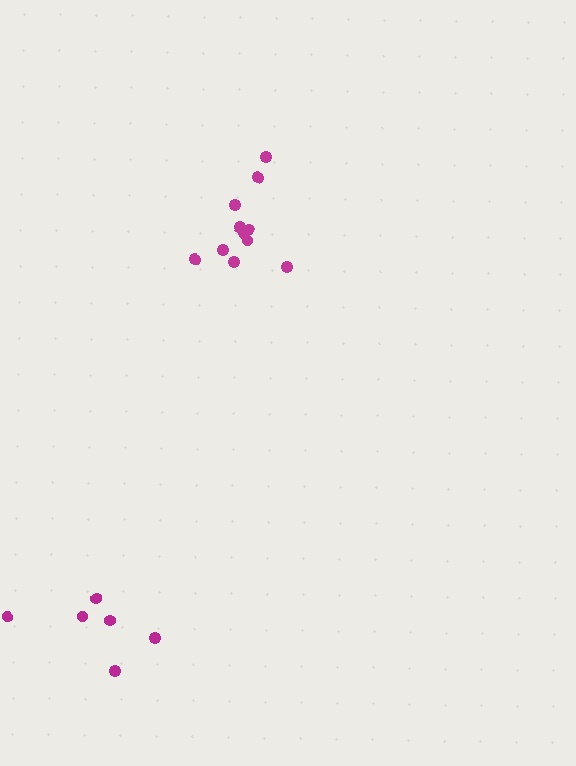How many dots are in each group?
Group 1: 11 dots, Group 2: 6 dots (17 total).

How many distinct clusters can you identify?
There are 2 distinct clusters.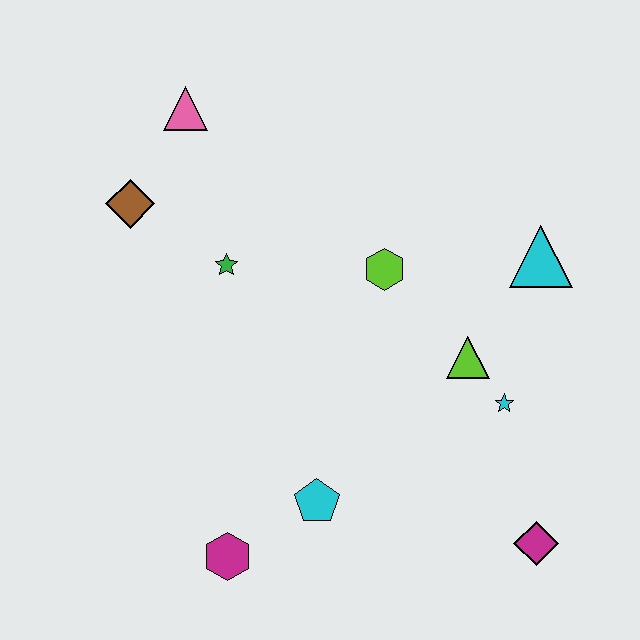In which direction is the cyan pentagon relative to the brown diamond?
The cyan pentagon is below the brown diamond.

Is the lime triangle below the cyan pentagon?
No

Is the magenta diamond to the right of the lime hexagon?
Yes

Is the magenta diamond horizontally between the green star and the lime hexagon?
No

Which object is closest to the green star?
The brown diamond is closest to the green star.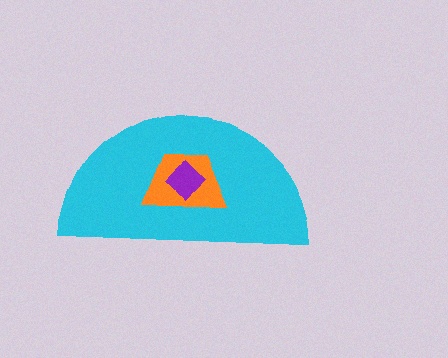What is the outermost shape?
The cyan semicircle.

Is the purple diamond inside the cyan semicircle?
Yes.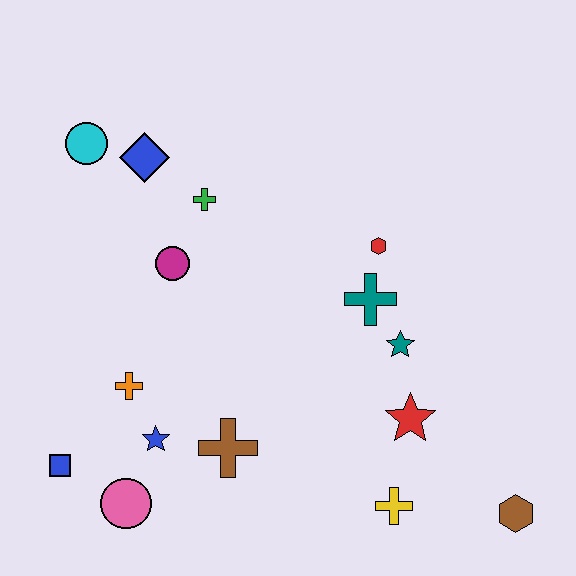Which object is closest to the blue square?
The pink circle is closest to the blue square.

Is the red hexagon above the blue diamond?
No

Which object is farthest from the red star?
The cyan circle is farthest from the red star.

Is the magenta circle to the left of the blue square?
No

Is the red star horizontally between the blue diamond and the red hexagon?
No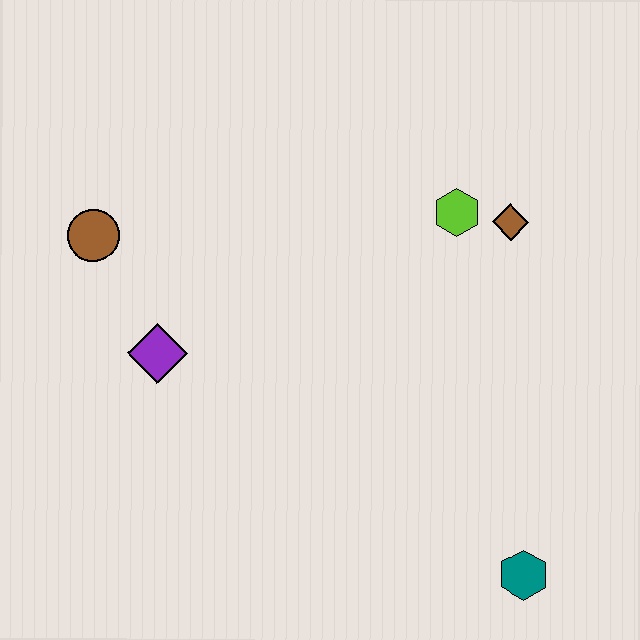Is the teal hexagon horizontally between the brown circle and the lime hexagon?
No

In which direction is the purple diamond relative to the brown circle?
The purple diamond is below the brown circle.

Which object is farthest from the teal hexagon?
The brown circle is farthest from the teal hexagon.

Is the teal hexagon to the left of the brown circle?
No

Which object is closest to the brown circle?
The purple diamond is closest to the brown circle.